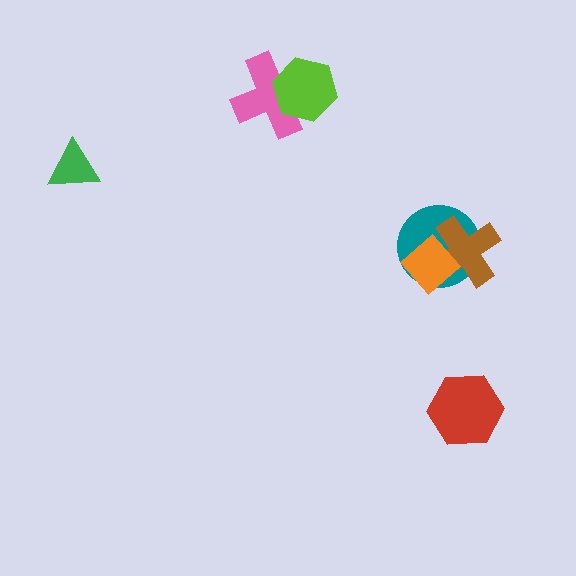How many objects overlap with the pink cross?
1 object overlaps with the pink cross.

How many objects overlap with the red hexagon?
0 objects overlap with the red hexagon.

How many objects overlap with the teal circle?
2 objects overlap with the teal circle.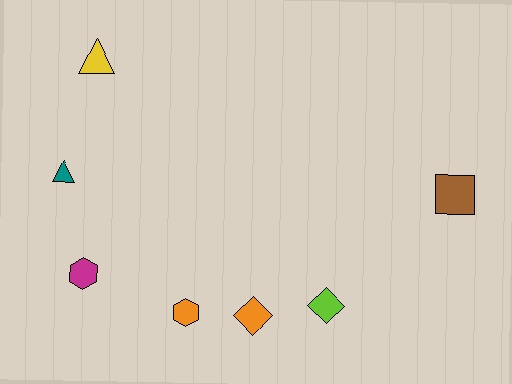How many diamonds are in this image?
There are 2 diamonds.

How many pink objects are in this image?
There are no pink objects.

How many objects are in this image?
There are 7 objects.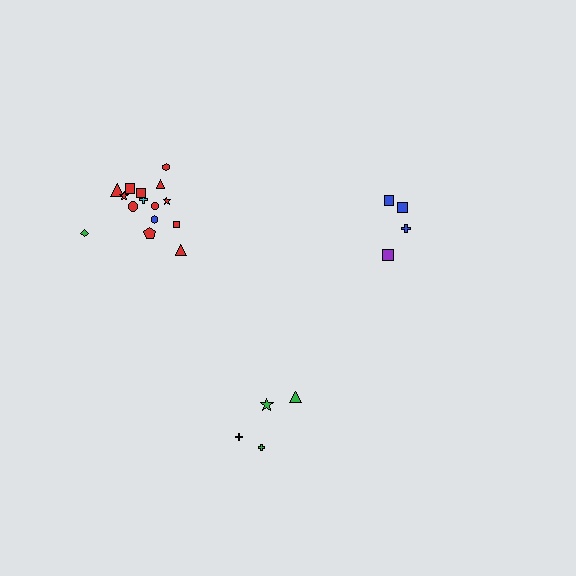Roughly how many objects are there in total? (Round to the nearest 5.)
Roughly 25 objects in total.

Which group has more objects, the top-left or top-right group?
The top-left group.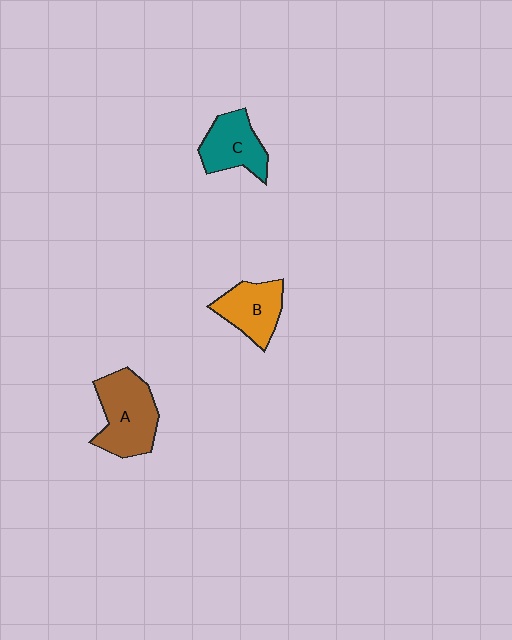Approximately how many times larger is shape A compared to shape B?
Approximately 1.4 times.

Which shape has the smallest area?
Shape B (orange).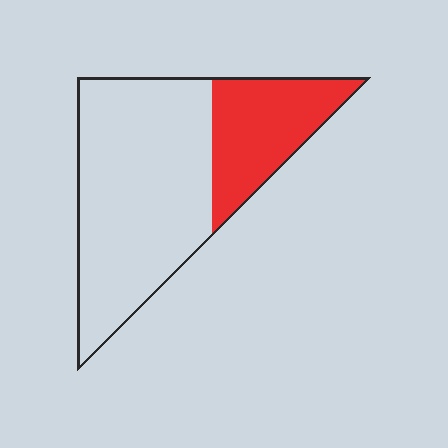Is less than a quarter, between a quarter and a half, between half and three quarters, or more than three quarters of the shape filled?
Between a quarter and a half.